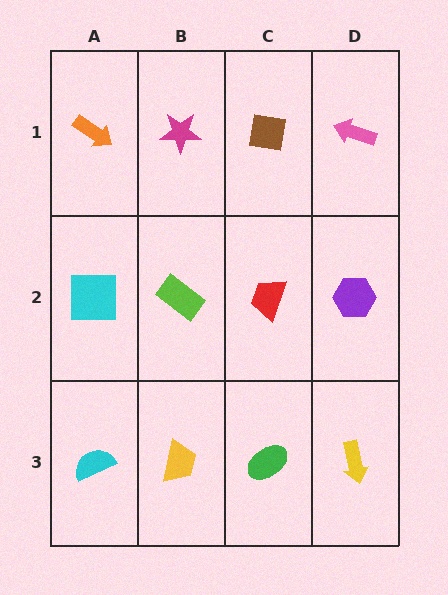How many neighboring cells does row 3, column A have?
2.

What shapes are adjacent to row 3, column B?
A lime rectangle (row 2, column B), a cyan semicircle (row 3, column A), a green ellipse (row 3, column C).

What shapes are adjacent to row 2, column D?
A pink arrow (row 1, column D), a yellow arrow (row 3, column D), a red trapezoid (row 2, column C).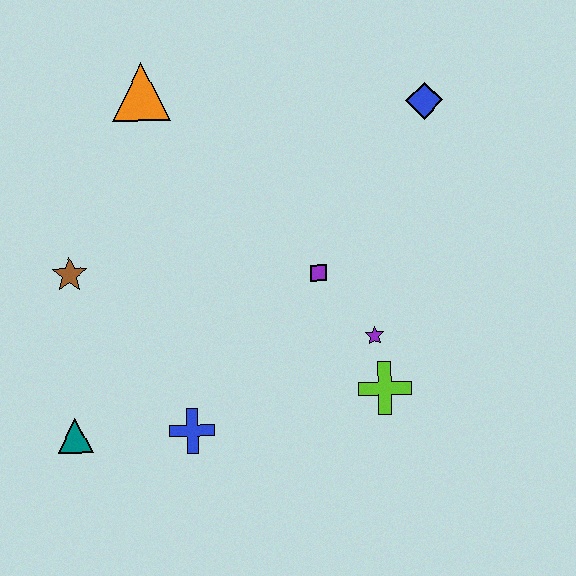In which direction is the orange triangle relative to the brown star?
The orange triangle is above the brown star.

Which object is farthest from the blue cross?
The blue diamond is farthest from the blue cross.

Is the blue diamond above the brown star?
Yes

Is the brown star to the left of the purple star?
Yes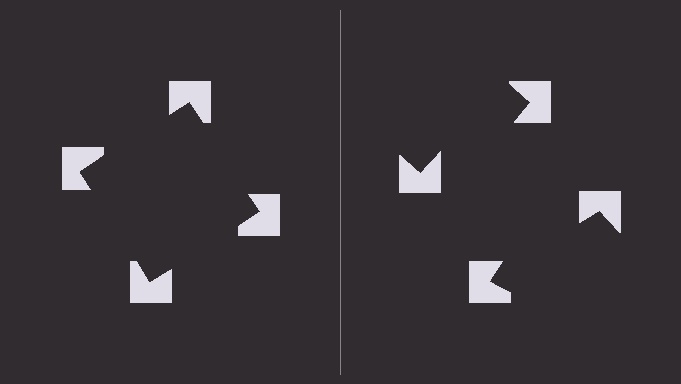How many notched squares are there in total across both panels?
8 — 4 on each side.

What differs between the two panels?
The notched squares are positioned identically on both sides; only the wedge orientations differ. On the left they align to a square; on the right they are misaligned.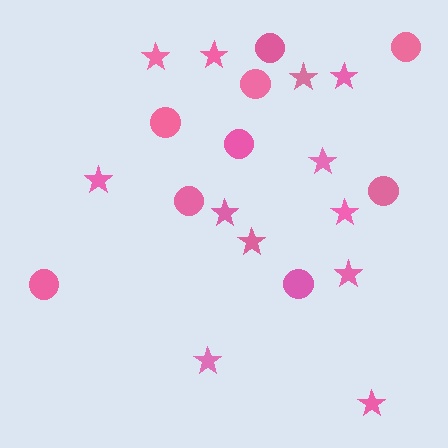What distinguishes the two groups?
There are 2 groups: one group of stars (12) and one group of circles (9).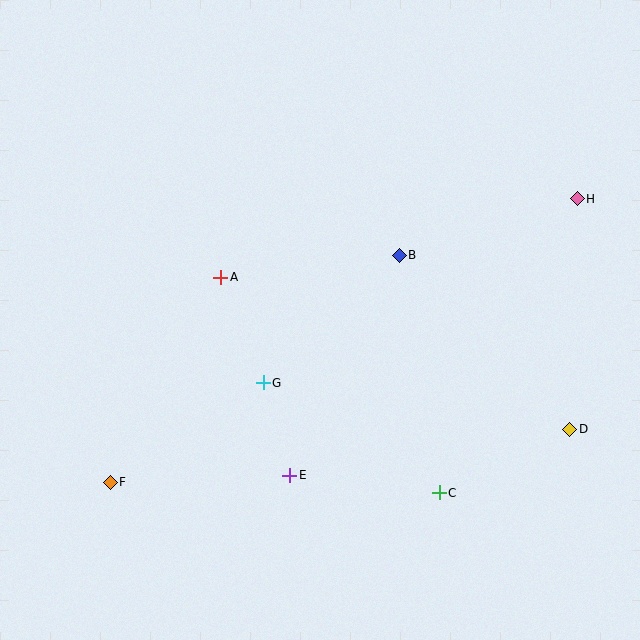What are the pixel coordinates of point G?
Point G is at (263, 383).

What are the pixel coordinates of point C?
Point C is at (439, 493).